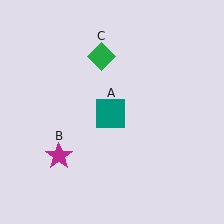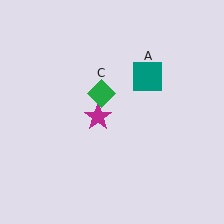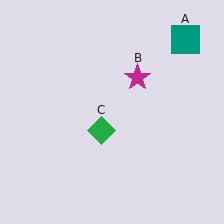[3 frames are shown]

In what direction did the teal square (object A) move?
The teal square (object A) moved up and to the right.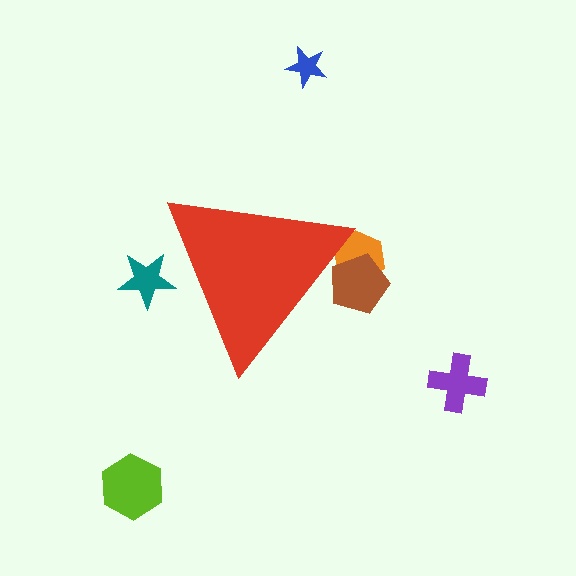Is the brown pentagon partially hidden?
Yes, the brown pentagon is partially hidden behind the red triangle.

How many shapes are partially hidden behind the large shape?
3 shapes are partially hidden.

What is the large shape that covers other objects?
A red triangle.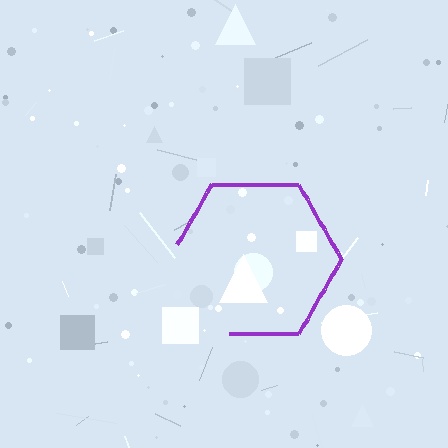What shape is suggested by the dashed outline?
The dashed outline suggests a hexagon.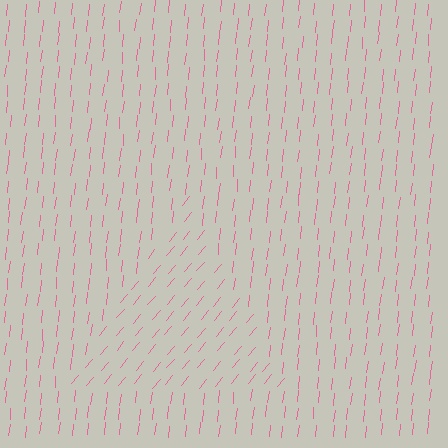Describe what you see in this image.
The image is filled with small pink line segments. A triangle region in the image has lines oriented differently from the surrounding lines, creating a visible texture boundary.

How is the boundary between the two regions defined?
The boundary is defined purely by a change in line orientation (approximately 34 degrees difference). All lines are the same color and thickness.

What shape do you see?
I see a triangle.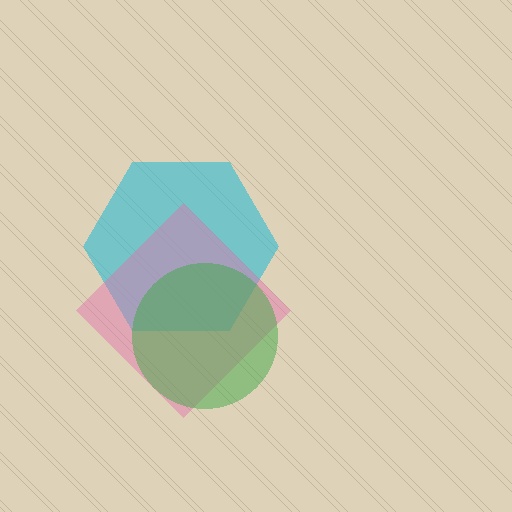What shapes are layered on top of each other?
The layered shapes are: a cyan hexagon, a pink diamond, a green circle.